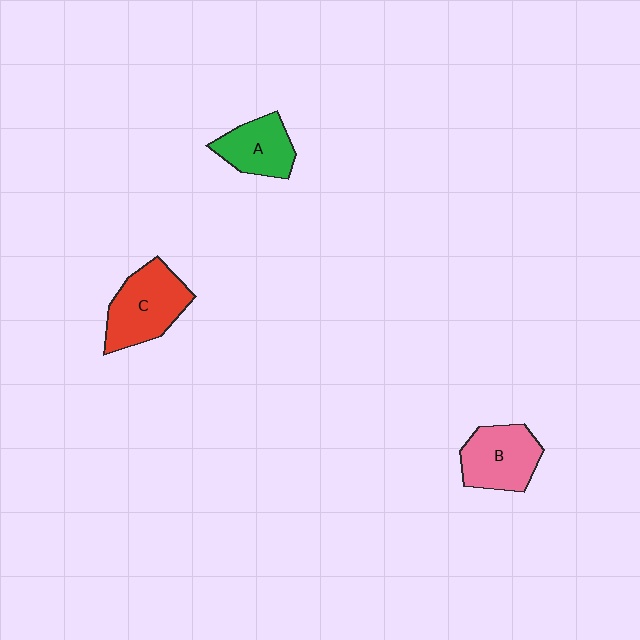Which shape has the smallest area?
Shape A (green).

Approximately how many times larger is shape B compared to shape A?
Approximately 1.2 times.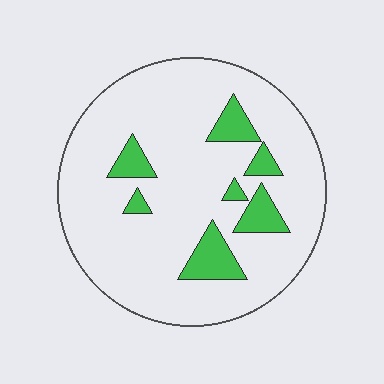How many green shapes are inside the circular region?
7.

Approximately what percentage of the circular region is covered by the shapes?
Approximately 15%.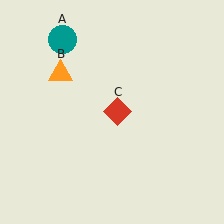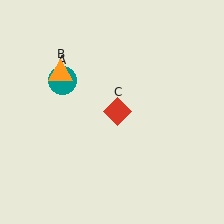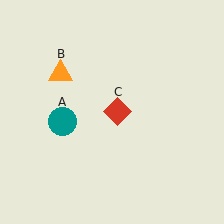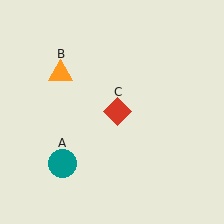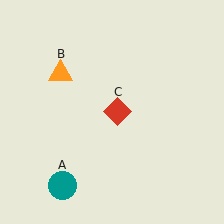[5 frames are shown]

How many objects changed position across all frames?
1 object changed position: teal circle (object A).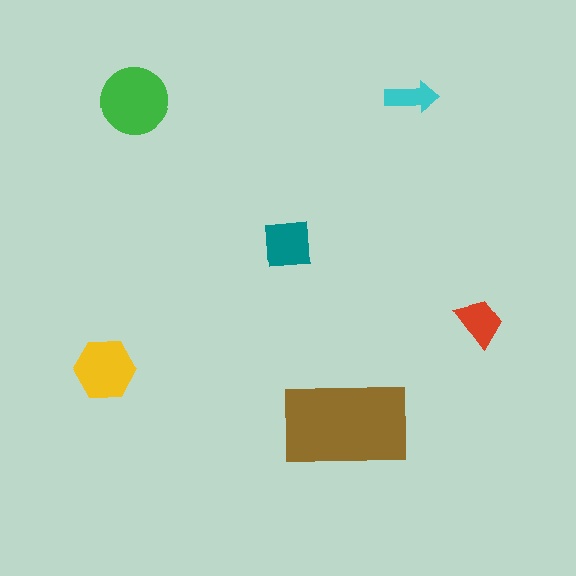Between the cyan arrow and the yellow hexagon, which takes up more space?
The yellow hexagon.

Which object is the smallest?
The cyan arrow.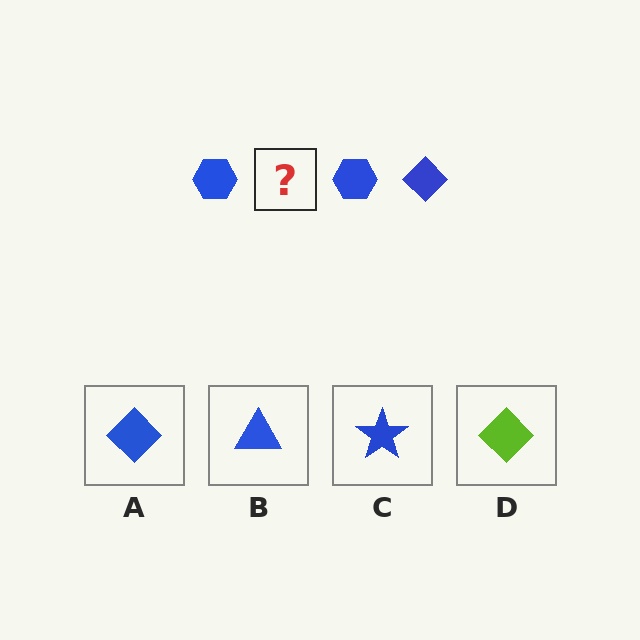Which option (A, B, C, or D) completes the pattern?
A.